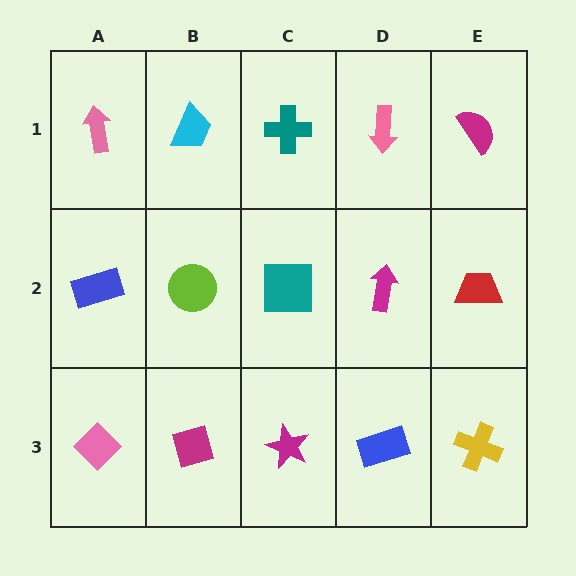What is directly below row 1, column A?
A blue rectangle.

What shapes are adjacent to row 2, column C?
A teal cross (row 1, column C), a magenta star (row 3, column C), a lime circle (row 2, column B), a magenta arrow (row 2, column D).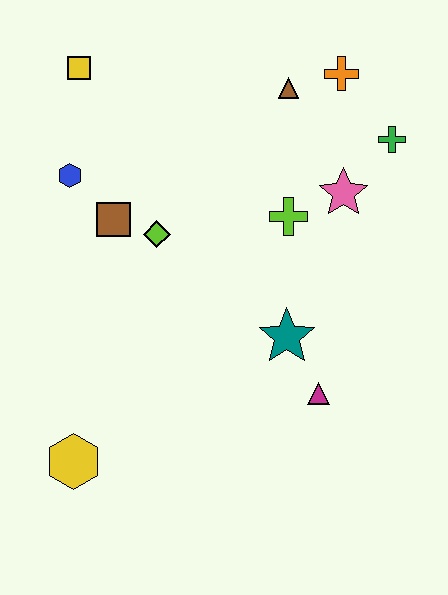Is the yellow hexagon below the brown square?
Yes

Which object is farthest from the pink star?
The yellow hexagon is farthest from the pink star.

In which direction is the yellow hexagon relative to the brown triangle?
The yellow hexagon is below the brown triangle.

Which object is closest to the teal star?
The magenta triangle is closest to the teal star.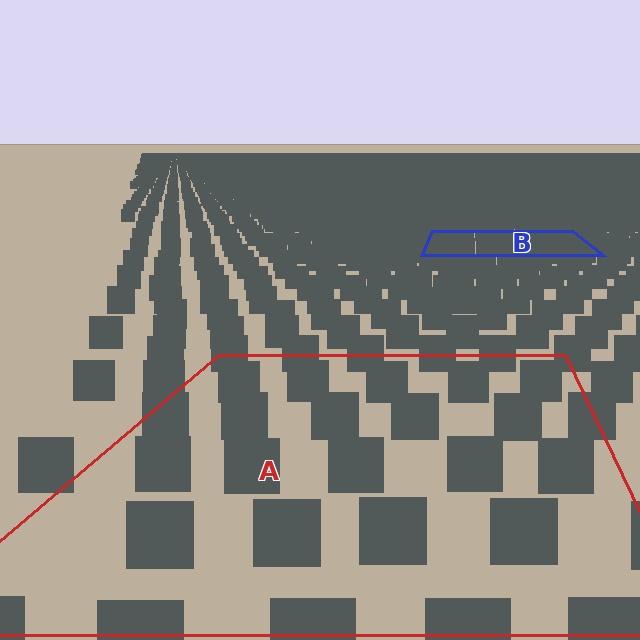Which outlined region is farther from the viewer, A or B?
Region B is farther from the viewer — the texture elements inside it appear smaller and more densely packed.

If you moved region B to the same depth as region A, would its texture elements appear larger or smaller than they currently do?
They would appear larger. At a closer depth, the same texture elements are projected at a bigger on-screen size.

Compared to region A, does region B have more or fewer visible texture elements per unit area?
Region B has more texture elements per unit area — they are packed more densely because it is farther away.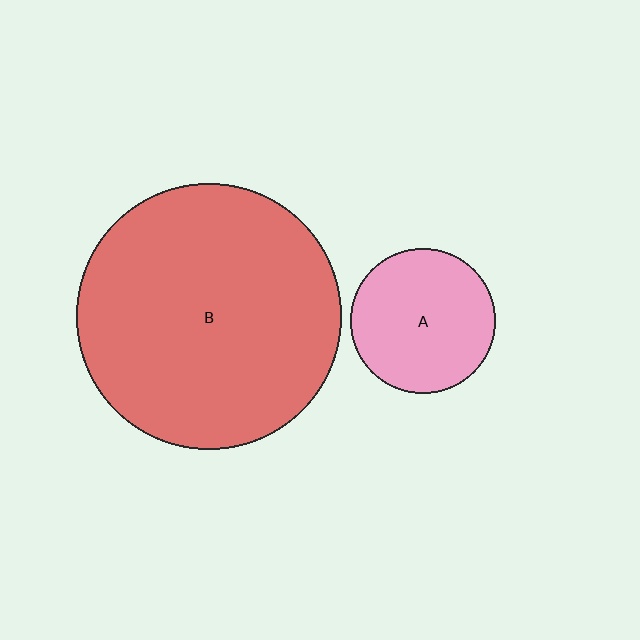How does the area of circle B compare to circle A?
Approximately 3.4 times.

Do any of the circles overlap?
No, none of the circles overlap.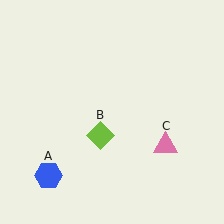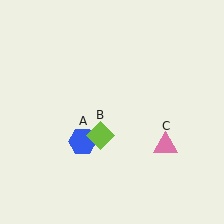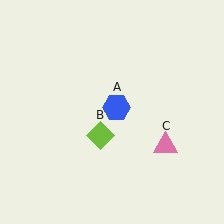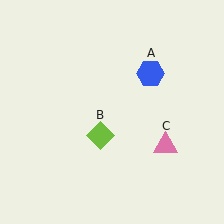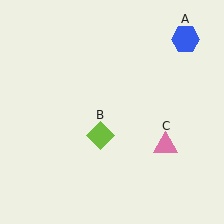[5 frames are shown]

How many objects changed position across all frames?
1 object changed position: blue hexagon (object A).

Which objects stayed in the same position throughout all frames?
Lime diamond (object B) and pink triangle (object C) remained stationary.